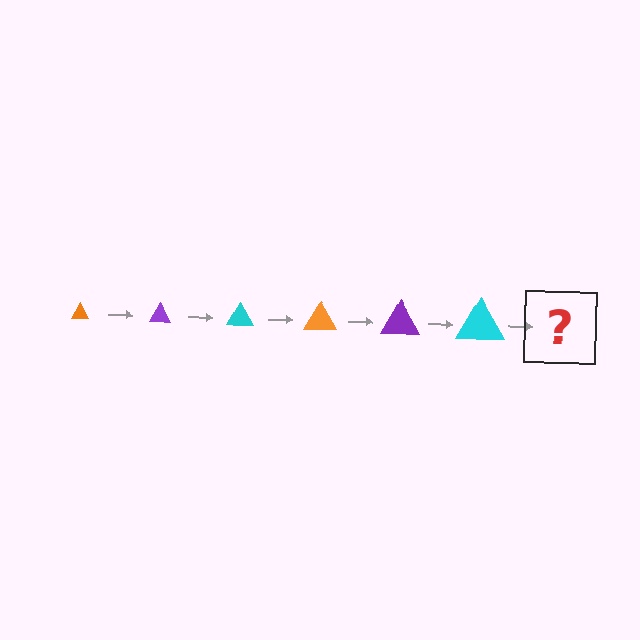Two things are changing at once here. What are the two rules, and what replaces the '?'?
The two rules are that the triangle grows larger each step and the color cycles through orange, purple, and cyan. The '?' should be an orange triangle, larger than the previous one.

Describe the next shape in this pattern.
It should be an orange triangle, larger than the previous one.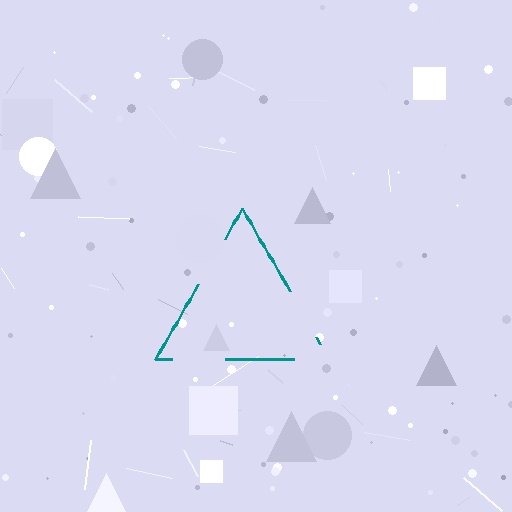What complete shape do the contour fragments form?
The contour fragments form a triangle.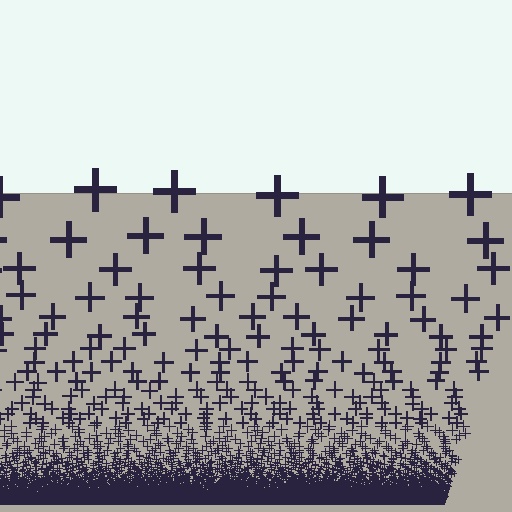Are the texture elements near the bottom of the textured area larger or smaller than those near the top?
Smaller. The gradient is inverted — elements near the bottom are smaller and denser.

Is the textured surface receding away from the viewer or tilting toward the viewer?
The surface appears to tilt toward the viewer. Texture elements get larger and sparser toward the top.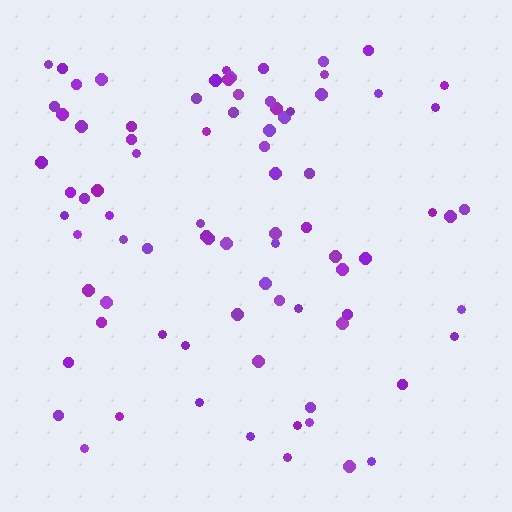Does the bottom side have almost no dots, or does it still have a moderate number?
Still a moderate number, just noticeably fewer than the top.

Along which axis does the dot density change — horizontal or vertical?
Vertical.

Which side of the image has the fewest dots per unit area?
The bottom.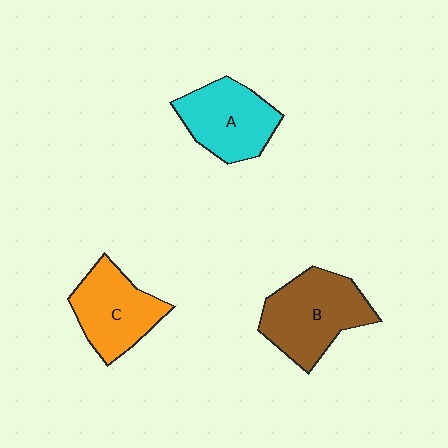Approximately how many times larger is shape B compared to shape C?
Approximately 1.2 times.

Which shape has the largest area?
Shape B (brown).